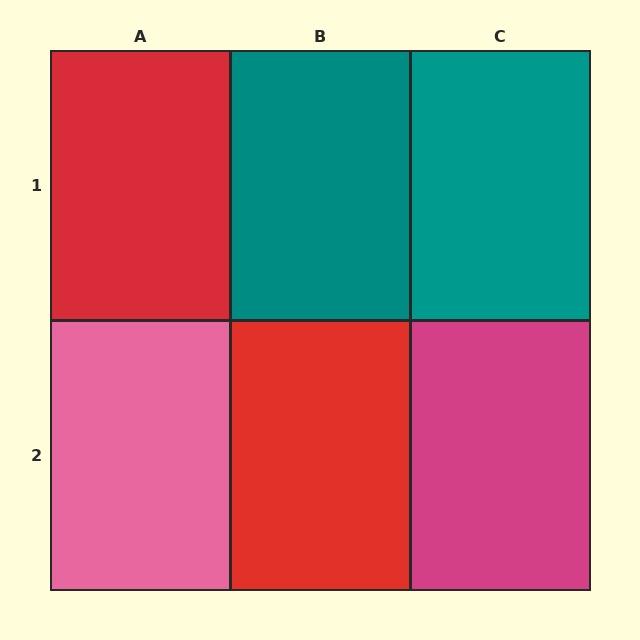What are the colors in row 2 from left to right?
Pink, red, magenta.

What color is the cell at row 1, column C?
Teal.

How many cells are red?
2 cells are red.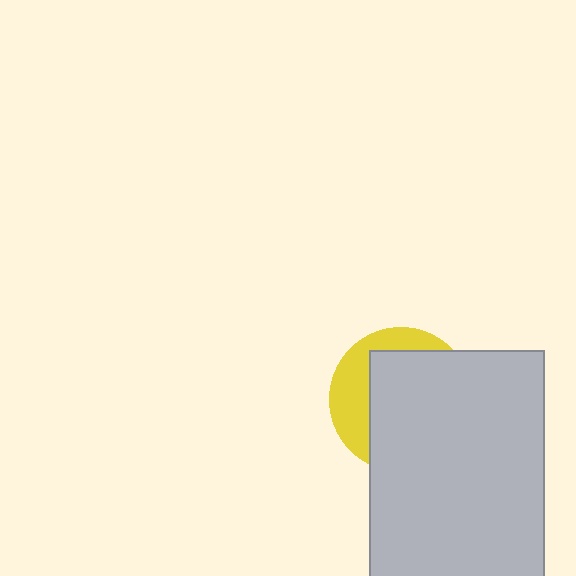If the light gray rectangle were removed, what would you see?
You would see the complete yellow circle.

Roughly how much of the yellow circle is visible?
A small part of it is visible (roughly 32%).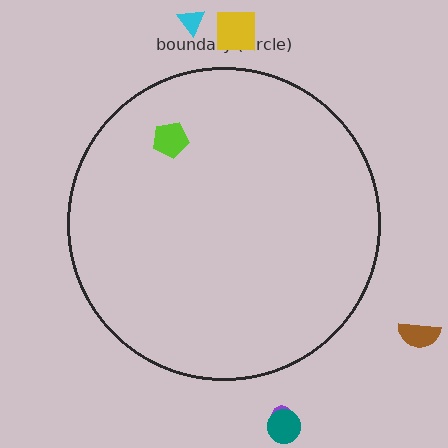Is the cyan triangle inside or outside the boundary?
Outside.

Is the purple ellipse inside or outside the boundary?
Outside.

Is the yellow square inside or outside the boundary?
Outside.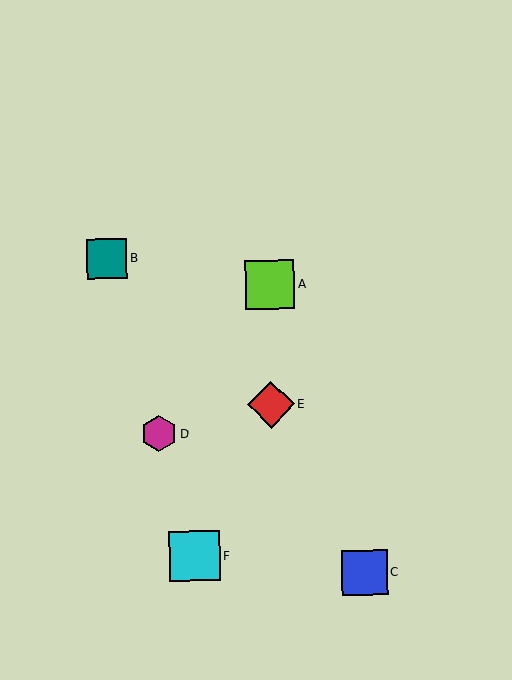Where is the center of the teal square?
The center of the teal square is at (107, 259).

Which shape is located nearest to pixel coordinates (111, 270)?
The teal square (labeled B) at (107, 259) is nearest to that location.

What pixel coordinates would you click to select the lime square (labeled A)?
Click at (270, 285) to select the lime square A.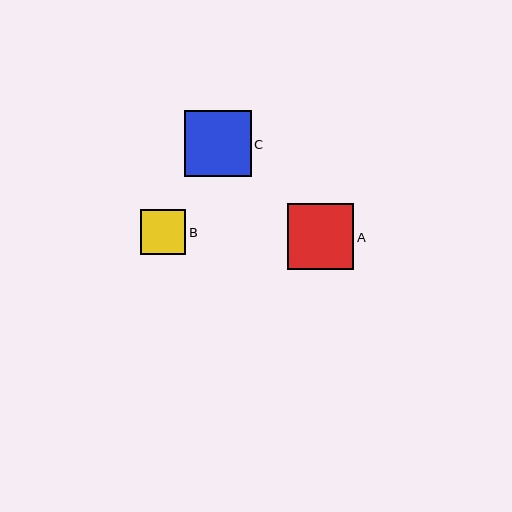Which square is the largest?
Square C is the largest with a size of approximately 66 pixels.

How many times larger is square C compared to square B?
Square C is approximately 1.5 times the size of square B.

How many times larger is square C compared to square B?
Square C is approximately 1.5 times the size of square B.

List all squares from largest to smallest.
From largest to smallest: C, A, B.